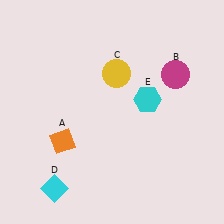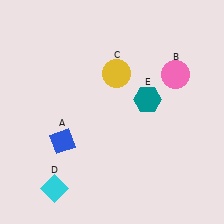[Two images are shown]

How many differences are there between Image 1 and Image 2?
There are 3 differences between the two images.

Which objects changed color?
A changed from orange to blue. B changed from magenta to pink. E changed from cyan to teal.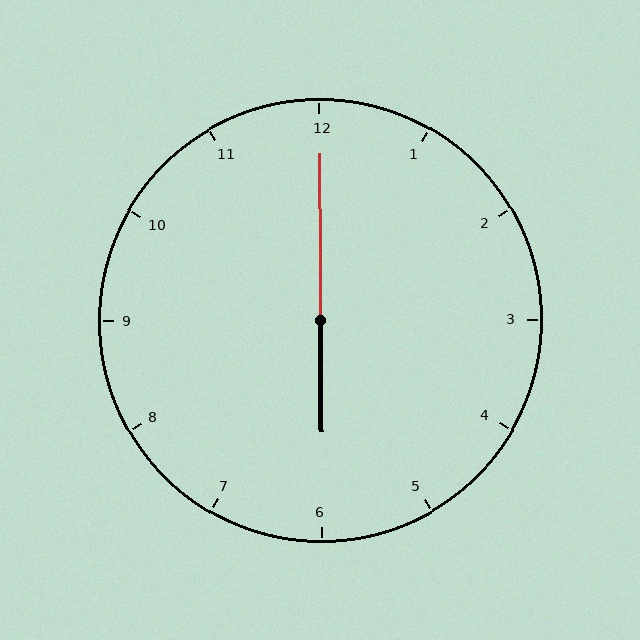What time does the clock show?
6:00.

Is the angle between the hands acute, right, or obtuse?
It is obtuse.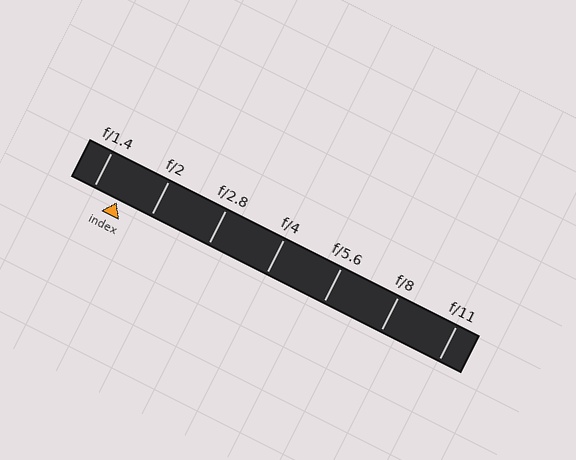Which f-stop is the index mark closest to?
The index mark is closest to f/1.4.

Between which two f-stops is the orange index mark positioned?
The index mark is between f/1.4 and f/2.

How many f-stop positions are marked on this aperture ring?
There are 7 f-stop positions marked.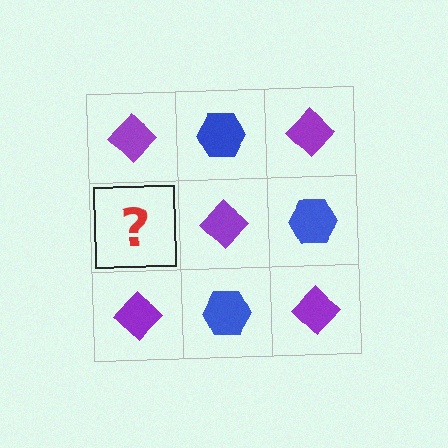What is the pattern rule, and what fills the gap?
The rule is that it alternates purple diamond and blue hexagon in a checkerboard pattern. The gap should be filled with a blue hexagon.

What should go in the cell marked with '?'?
The missing cell should contain a blue hexagon.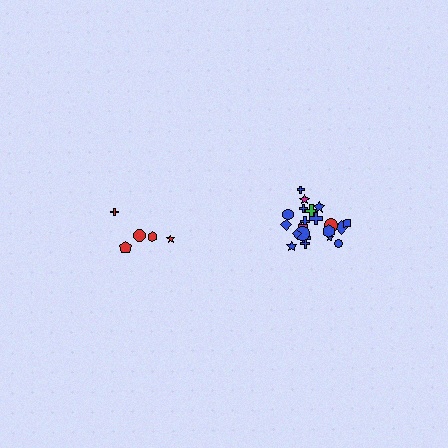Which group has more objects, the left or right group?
The right group.